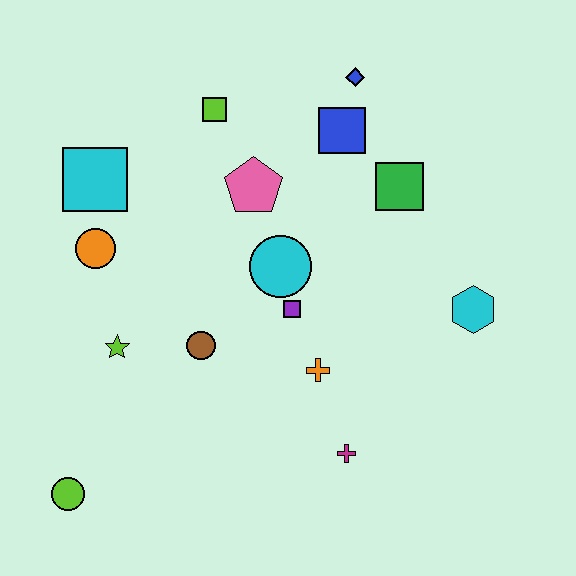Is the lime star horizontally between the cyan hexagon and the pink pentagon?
No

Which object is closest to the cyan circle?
The purple square is closest to the cyan circle.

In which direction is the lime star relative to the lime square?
The lime star is below the lime square.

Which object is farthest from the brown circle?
The blue diamond is farthest from the brown circle.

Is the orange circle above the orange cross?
Yes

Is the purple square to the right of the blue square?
No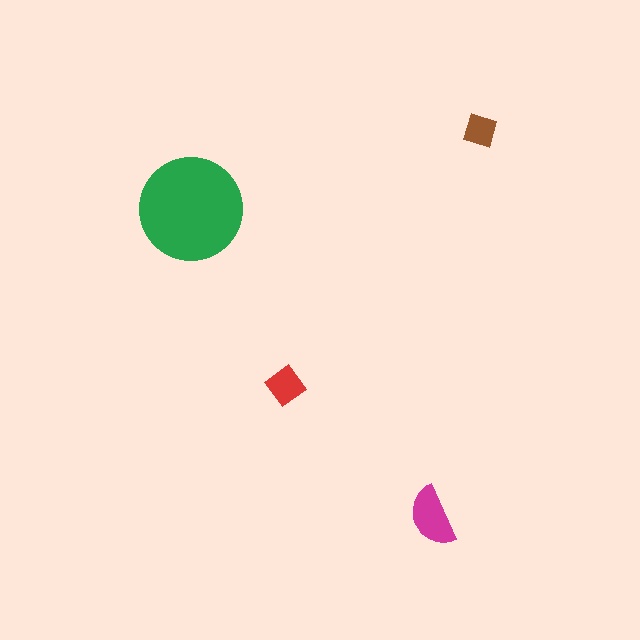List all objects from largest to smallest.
The green circle, the magenta semicircle, the red diamond, the brown square.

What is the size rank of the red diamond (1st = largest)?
3rd.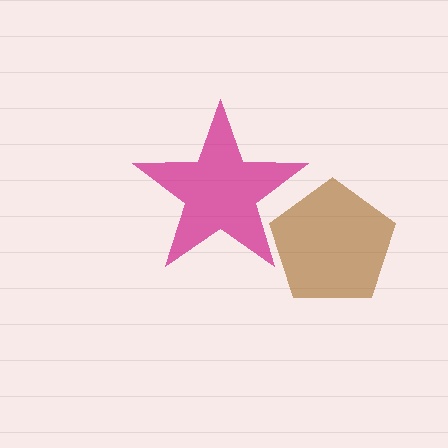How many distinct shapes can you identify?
There are 2 distinct shapes: a magenta star, a brown pentagon.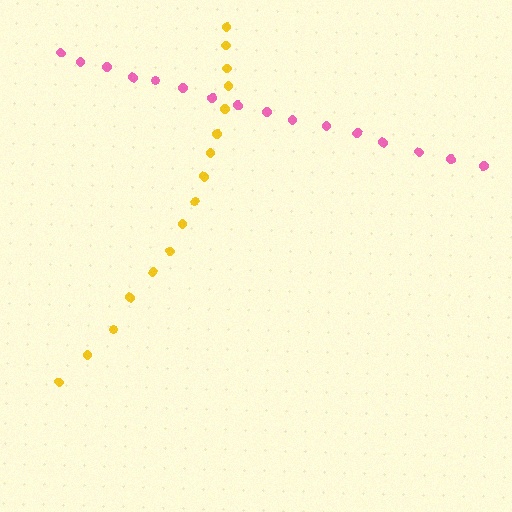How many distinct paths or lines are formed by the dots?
There are 2 distinct paths.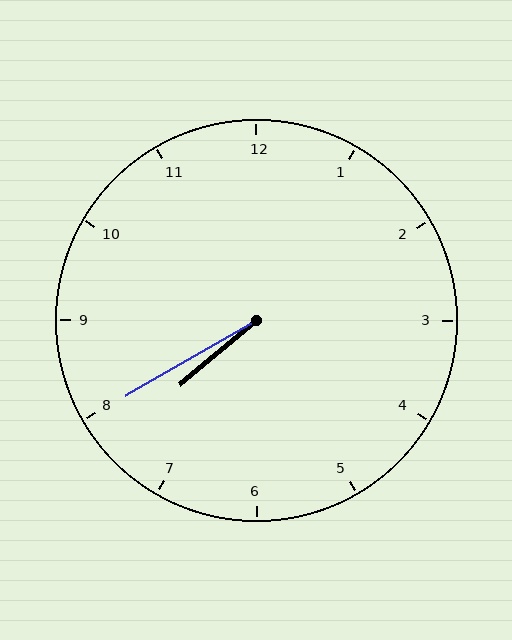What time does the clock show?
7:40.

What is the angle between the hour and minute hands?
Approximately 10 degrees.